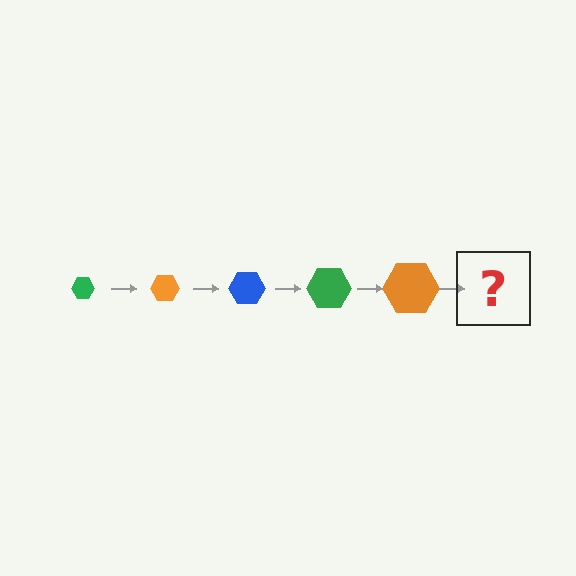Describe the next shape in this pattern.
It should be a blue hexagon, larger than the previous one.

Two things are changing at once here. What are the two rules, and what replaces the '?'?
The two rules are that the hexagon grows larger each step and the color cycles through green, orange, and blue. The '?' should be a blue hexagon, larger than the previous one.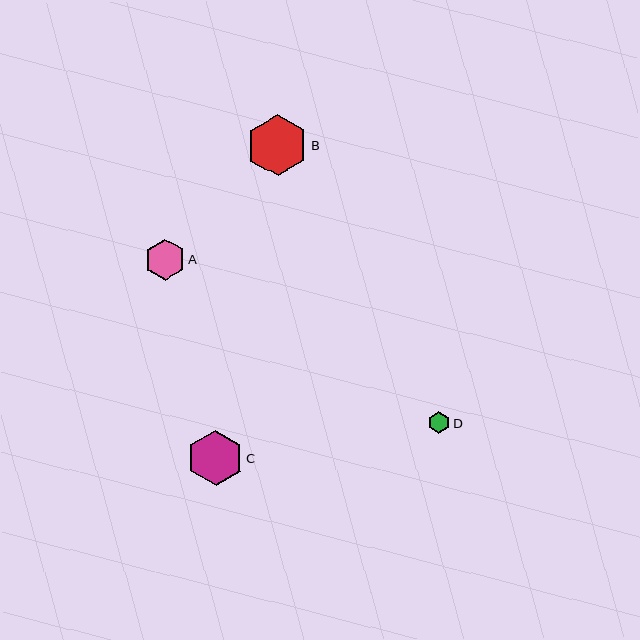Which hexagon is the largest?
Hexagon B is the largest with a size of approximately 61 pixels.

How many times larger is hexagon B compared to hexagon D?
Hexagon B is approximately 2.8 times the size of hexagon D.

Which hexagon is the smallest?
Hexagon D is the smallest with a size of approximately 21 pixels.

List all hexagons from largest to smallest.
From largest to smallest: B, C, A, D.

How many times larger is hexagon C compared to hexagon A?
Hexagon C is approximately 1.4 times the size of hexagon A.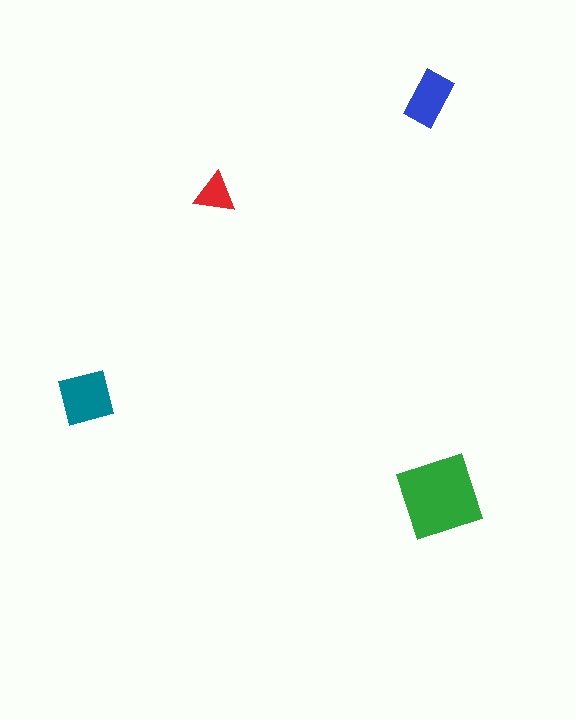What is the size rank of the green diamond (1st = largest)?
1st.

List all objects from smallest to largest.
The red triangle, the blue rectangle, the teal square, the green diamond.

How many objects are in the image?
There are 4 objects in the image.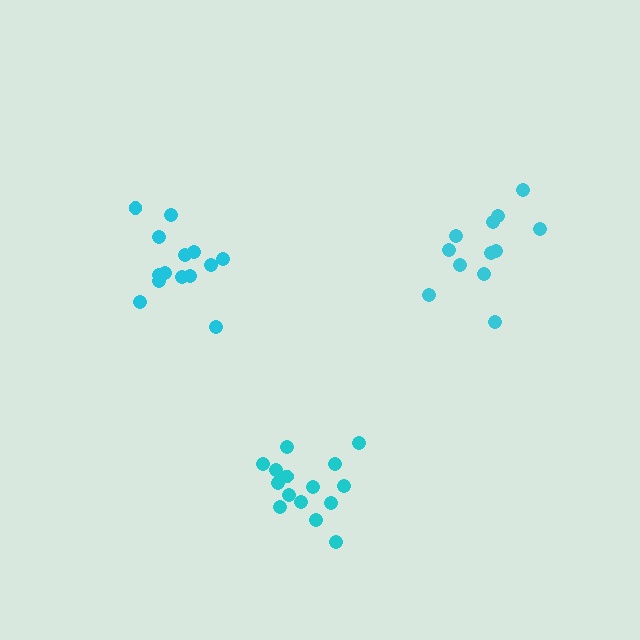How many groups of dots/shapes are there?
There are 3 groups.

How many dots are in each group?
Group 1: 14 dots, Group 2: 12 dots, Group 3: 15 dots (41 total).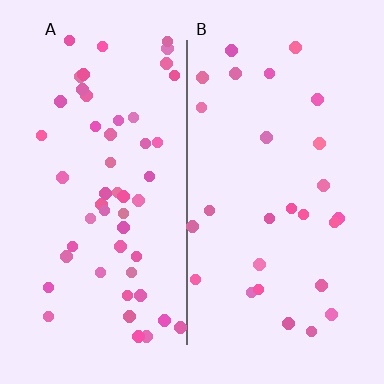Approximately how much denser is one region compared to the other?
Approximately 1.9× — region A over region B.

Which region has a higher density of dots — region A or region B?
A (the left).